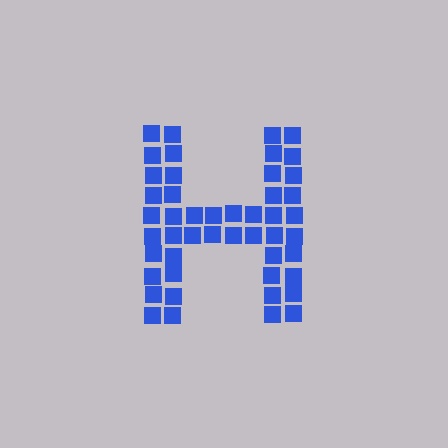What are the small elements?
The small elements are squares.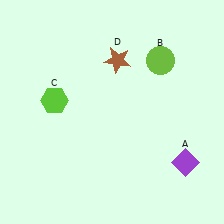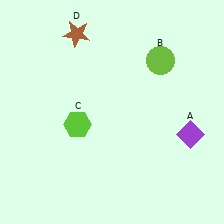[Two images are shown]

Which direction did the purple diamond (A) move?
The purple diamond (A) moved up.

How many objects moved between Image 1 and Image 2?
3 objects moved between the two images.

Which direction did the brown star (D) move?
The brown star (D) moved left.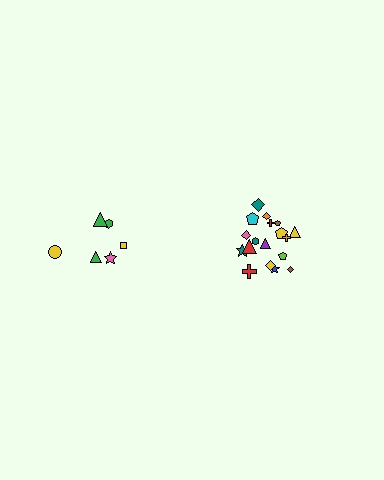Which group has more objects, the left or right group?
The right group.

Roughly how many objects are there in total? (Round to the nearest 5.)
Roughly 25 objects in total.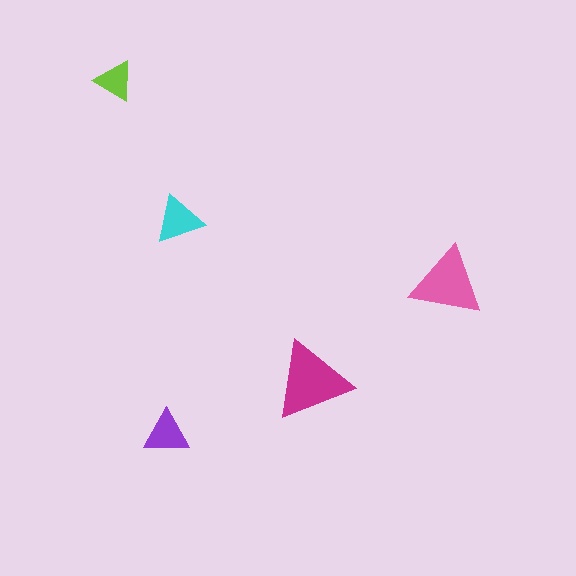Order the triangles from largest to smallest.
the magenta one, the pink one, the cyan one, the purple one, the lime one.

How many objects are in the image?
There are 5 objects in the image.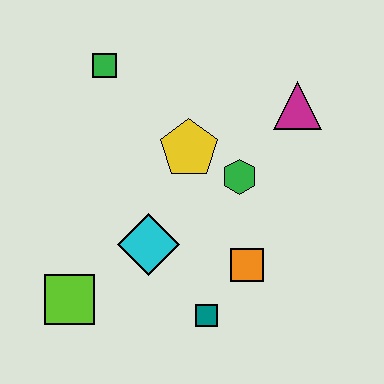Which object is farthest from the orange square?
The green square is farthest from the orange square.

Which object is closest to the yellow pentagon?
The green hexagon is closest to the yellow pentagon.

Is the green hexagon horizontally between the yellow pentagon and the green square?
No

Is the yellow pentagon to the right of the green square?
Yes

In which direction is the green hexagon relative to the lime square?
The green hexagon is to the right of the lime square.